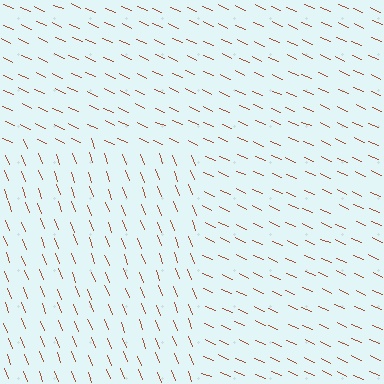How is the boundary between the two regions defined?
The boundary is defined purely by a change in line orientation (approximately 45 degrees difference). All lines are the same color and thickness.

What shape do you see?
I see a rectangle.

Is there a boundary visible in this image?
Yes, there is a texture boundary formed by a change in line orientation.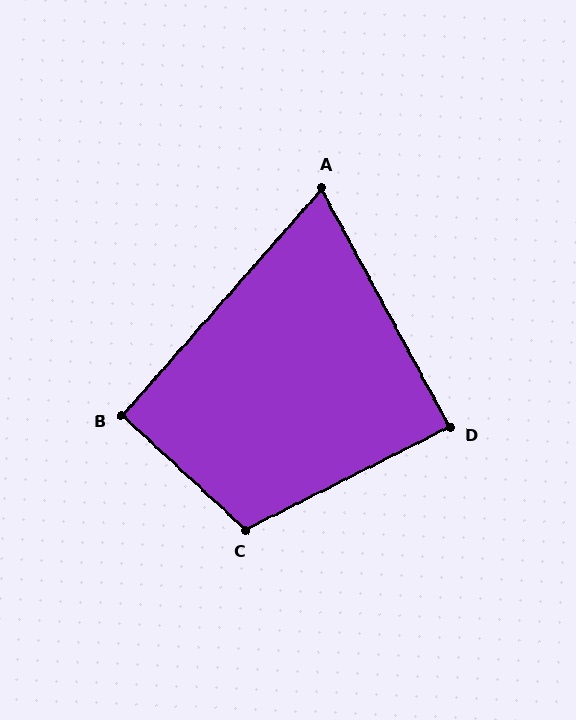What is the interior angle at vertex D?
Approximately 89 degrees (approximately right).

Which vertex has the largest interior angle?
C, at approximately 110 degrees.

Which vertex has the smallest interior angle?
A, at approximately 70 degrees.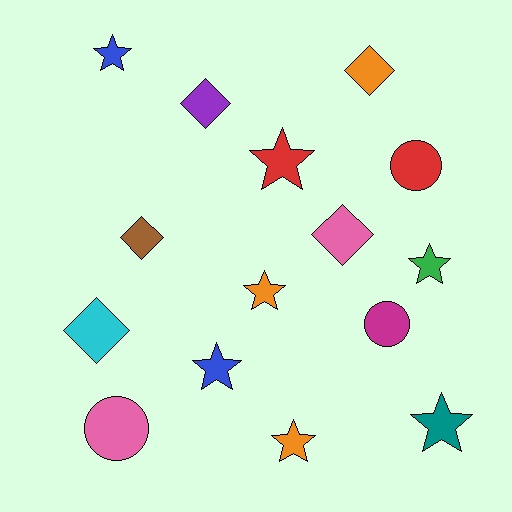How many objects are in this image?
There are 15 objects.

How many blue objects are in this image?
There are 2 blue objects.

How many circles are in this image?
There are 3 circles.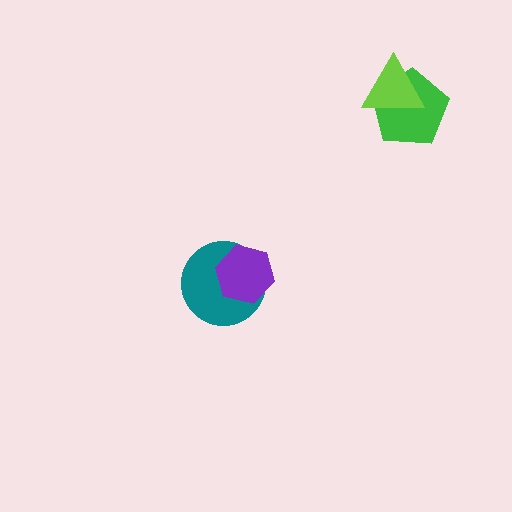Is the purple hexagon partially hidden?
No, no other shape covers it.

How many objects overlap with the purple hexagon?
1 object overlaps with the purple hexagon.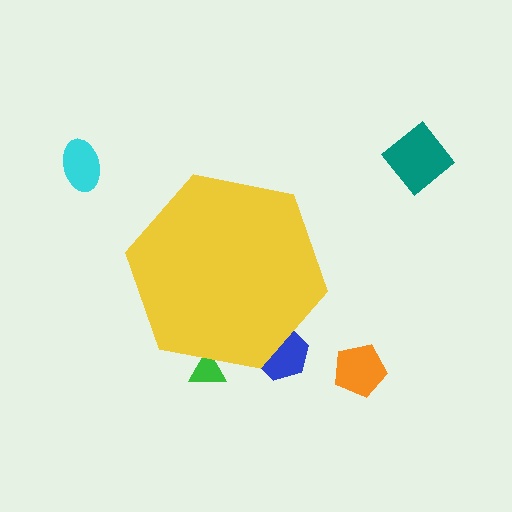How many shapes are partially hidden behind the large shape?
2 shapes are partially hidden.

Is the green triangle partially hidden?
Yes, the green triangle is partially hidden behind the yellow hexagon.